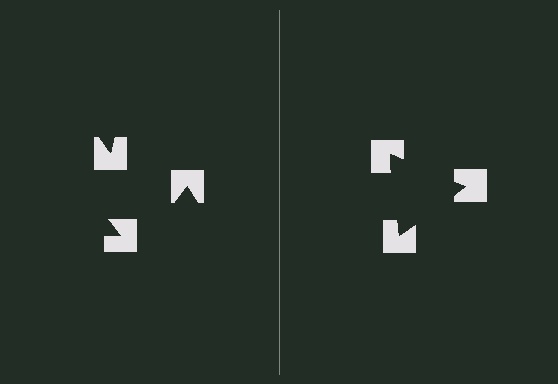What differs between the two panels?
The notched squares are positioned identically on both sides; only the wedge orientations differ. On the right they align to a triangle; on the left they are misaligned.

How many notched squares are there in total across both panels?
6 — 3 on each side.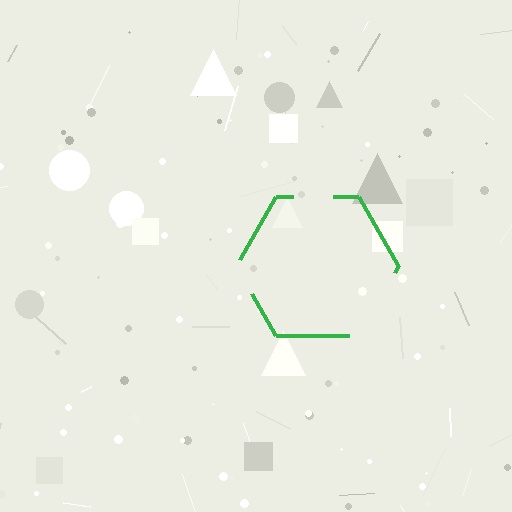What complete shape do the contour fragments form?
The contour fragments form a hexagon.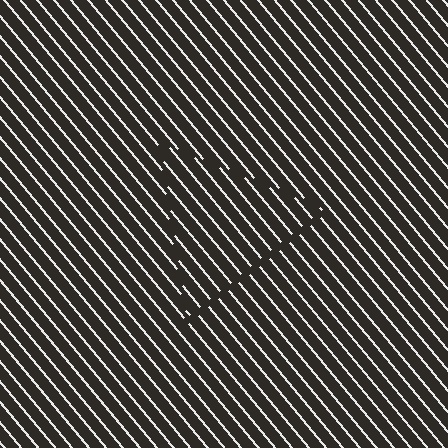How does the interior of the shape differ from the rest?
The interior of the shape contains the same grating, shifted by half a period — the contour is defined by the phase discontinuity where line-ends from the inner and outer gratings abut.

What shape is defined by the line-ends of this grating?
An illusory triangle. The interior of the shape contains the same grating, shifted by half a period — the contour is defined by the phase discontinuity where line-ends from the inner and outer gratings abut.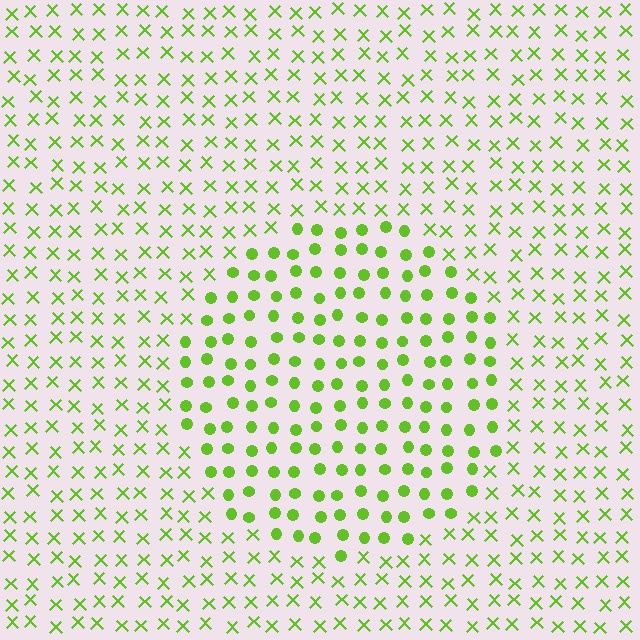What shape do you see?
I see a circle.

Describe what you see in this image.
The image is filled with small lime elements arranged in a uniform grid. A circle-shaped region contains circles, while the surrounding area contains X marks. The boundary is defined purely by the change in element shape.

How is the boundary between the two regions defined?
The boundary is defined by a change in element shape: circles inside vs. X marks outside. All elements share the same color and spacing.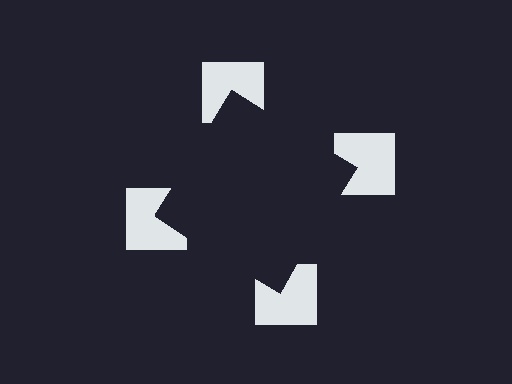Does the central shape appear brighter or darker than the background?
It typically appears slightly darker than the background, even though no actual brightness change is drawn.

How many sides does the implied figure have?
4 sides.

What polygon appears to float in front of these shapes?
An illusory square — its edges are inferred from the aligned wedge cuts in the notched squares, not physically drawn.